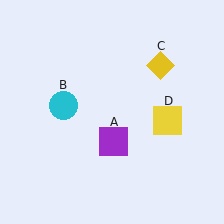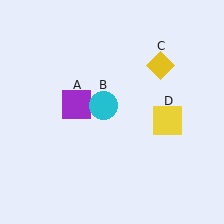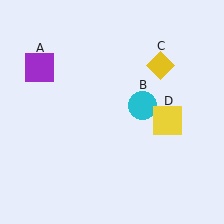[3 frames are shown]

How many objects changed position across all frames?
2 objects changed position: purple square (object A), cyan circle (object B).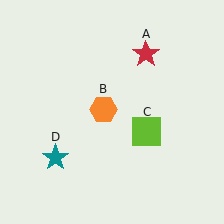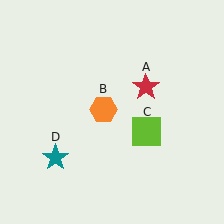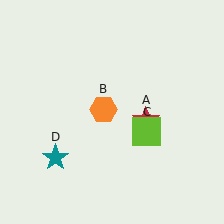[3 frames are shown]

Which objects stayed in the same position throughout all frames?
Orange hexagon (object B) and lime square (object C) and teal star (object D) remained stationary.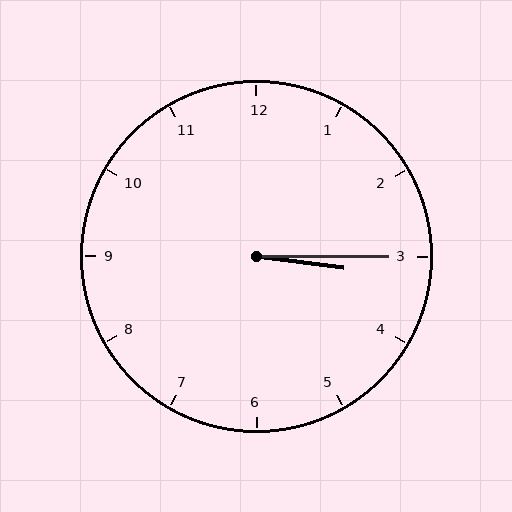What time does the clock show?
3:15.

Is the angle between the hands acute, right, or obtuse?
It is acute.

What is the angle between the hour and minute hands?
Approximately 8 degrees.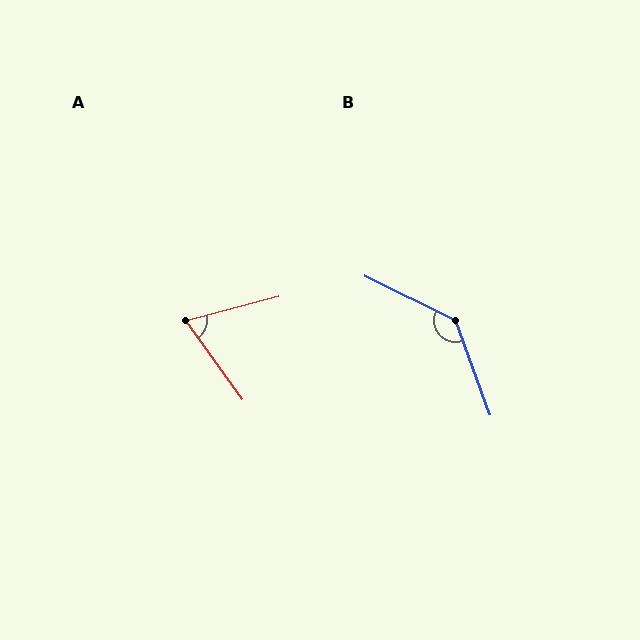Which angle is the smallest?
A, at approximately 69 degrees.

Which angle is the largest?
B, at approximately 136 degrees.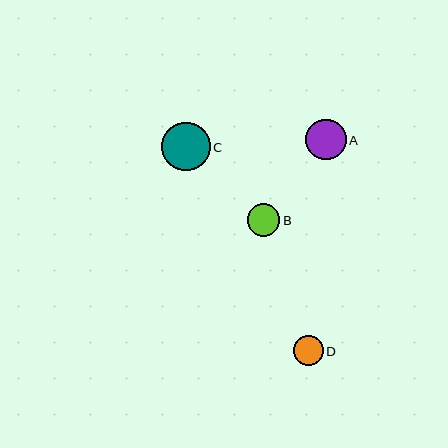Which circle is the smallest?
Circle D is the smallest with a size of approximately 30 pixels.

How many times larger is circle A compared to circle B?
Circle A is approximately 1.2 times the size of circle B.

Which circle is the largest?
Circle C is the largest with a size of approximately 49 pixels.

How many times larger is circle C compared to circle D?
Circle C is approximately 1.6 times the size of circle D.